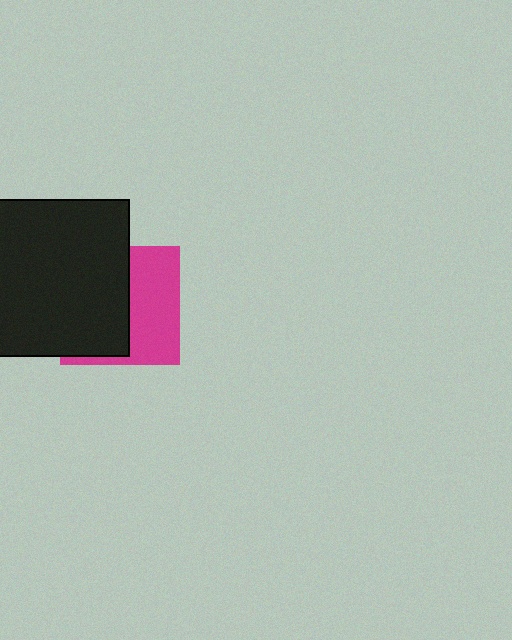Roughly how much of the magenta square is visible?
About half of it is visible (roughly 46%).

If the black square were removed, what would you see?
You would see the complete magenta square.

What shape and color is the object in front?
The object in front is a black square.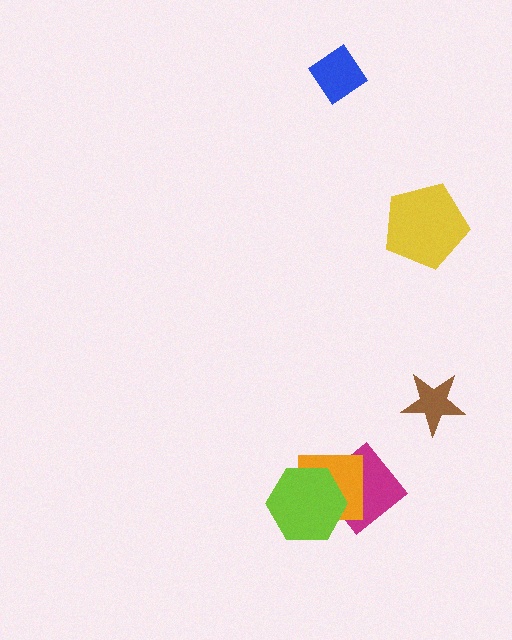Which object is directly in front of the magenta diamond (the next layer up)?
The orange square is directly in front of the magenta diamond.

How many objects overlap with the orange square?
2 objects overlap with the orange square.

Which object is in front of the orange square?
The lime hexagon is in front of the orange square.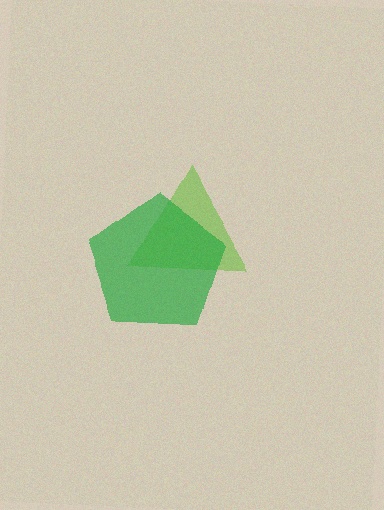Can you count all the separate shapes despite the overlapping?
Yes, there are 2 separate shapes.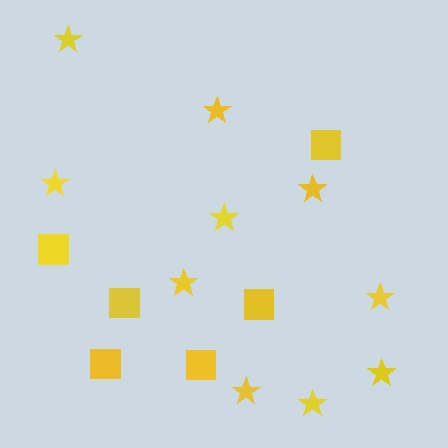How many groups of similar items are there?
There are 2 groups: one group of stars (10) and one group of squares (6).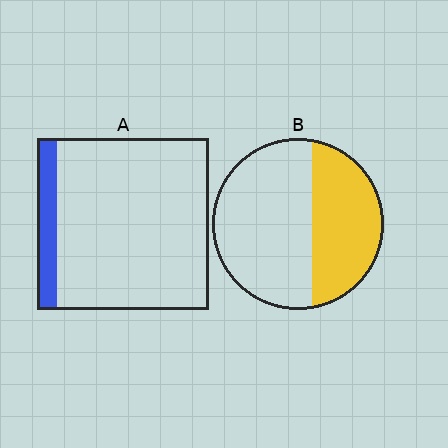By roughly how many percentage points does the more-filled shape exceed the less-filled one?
By roughly 30 percentage points (B over A).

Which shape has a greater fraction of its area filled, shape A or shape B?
Shape B.